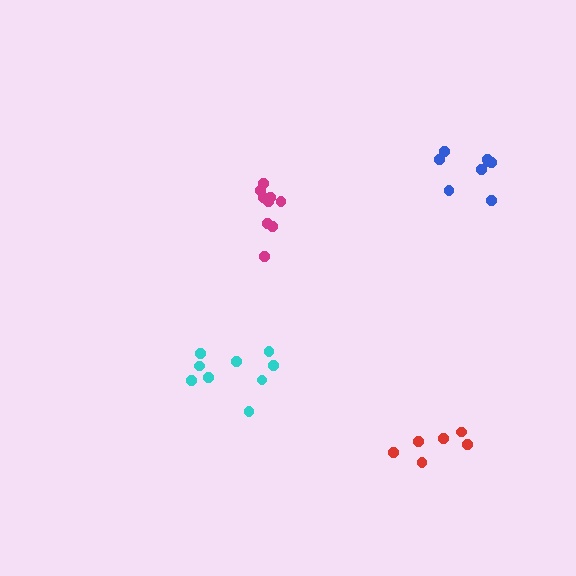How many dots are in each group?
Group 1: 9 dots, Group 2: 6 dots, Group 3: 9 dots, Group 4: 8 dots (32 total).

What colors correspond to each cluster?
The clusters are colored: cyan, red, magenta, blue.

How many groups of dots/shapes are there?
There are 4 groups.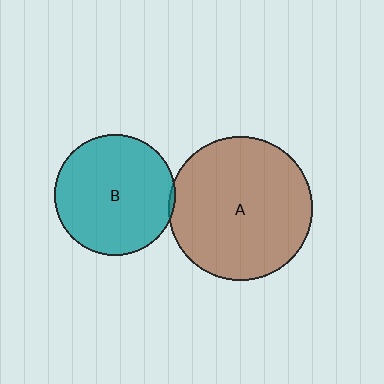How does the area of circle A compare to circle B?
Approximately 1.4 times.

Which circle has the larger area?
Circle A (brown).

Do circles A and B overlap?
Yes.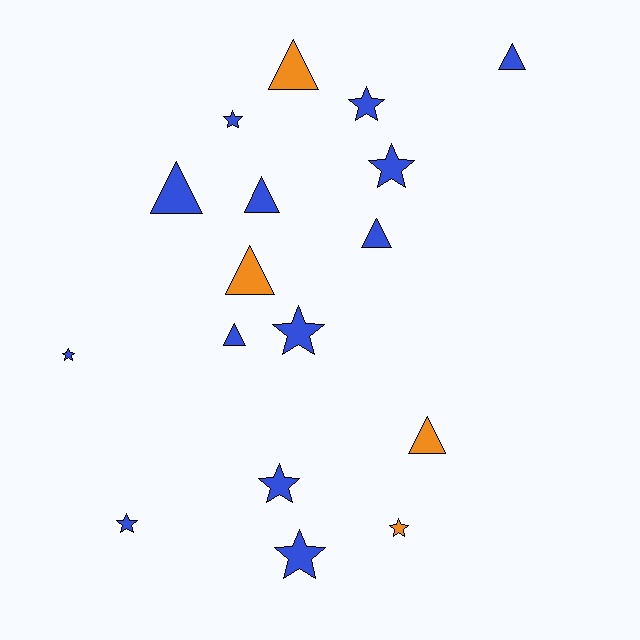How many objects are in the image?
There are 17 objects.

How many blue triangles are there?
There are 5 blue triangles.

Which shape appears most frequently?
Star, with 9 objects.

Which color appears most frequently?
Blue, with 13 objects.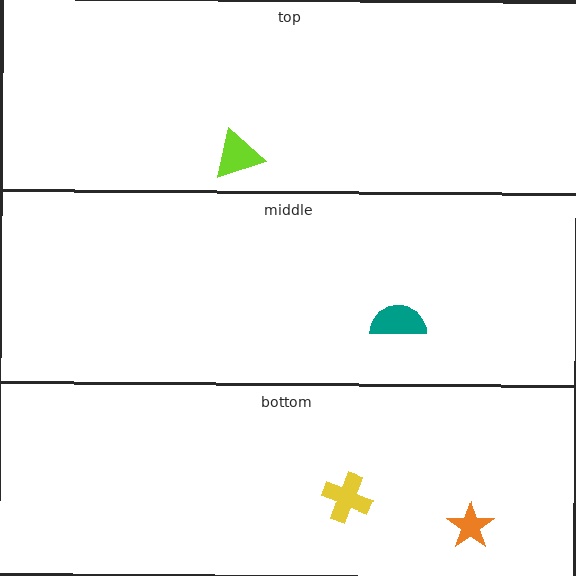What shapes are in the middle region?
The teal semicircle.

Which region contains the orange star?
The bottom region.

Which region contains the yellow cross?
The bottom region.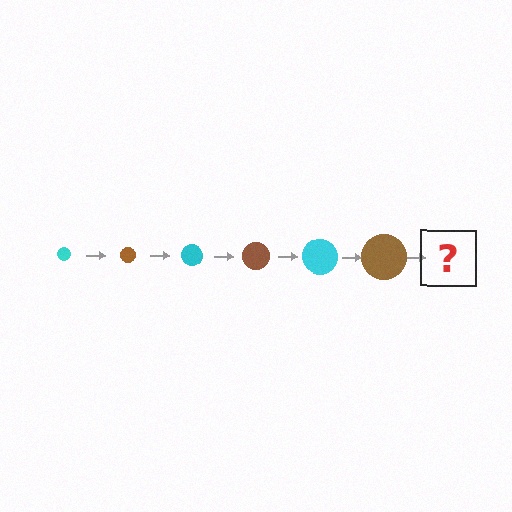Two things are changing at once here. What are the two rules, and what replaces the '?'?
The two rules are that the circle grows larger each step and the color cycles through cyan and brown. The '?' should be a cyan circle, larger than the previous one.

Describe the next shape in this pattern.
It should be a cyan circle, larger than the previous one.